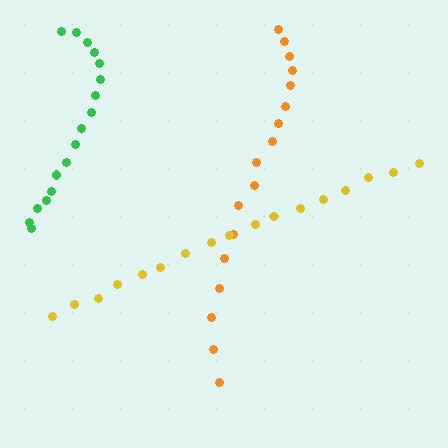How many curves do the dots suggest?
There are 3 distinct paths.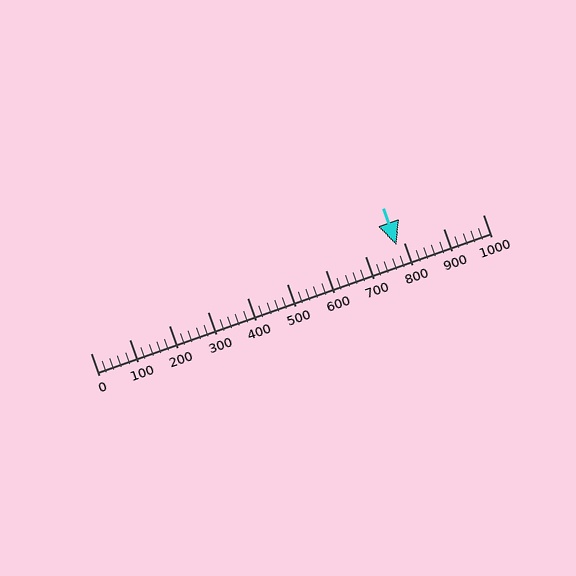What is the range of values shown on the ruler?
The ruler shows values from 0 to 1000.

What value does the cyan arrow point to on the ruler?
The cyan arrow points to approximately 780.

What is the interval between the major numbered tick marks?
The major tick marks are spaced 100 units apart.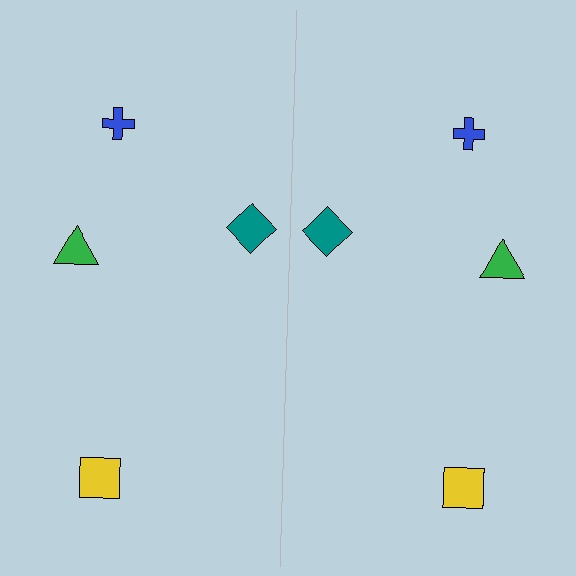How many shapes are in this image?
There are 8 shapes in this image.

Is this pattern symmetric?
Yes, this pattern has bilateral (reflection) symmetry.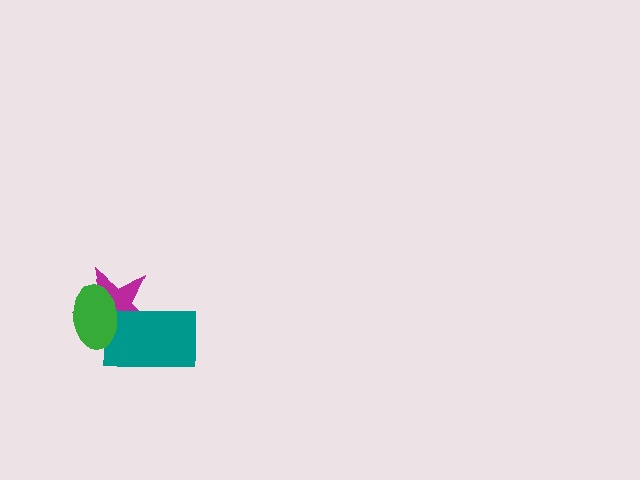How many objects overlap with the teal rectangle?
2 objects overlap with the teal rectangle.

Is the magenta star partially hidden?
Yes, it is partially covered by another shape.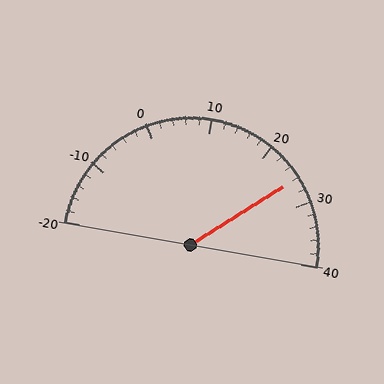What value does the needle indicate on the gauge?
The needle indicates approximately 26.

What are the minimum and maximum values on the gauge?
The gauge ranges from -20 to 40.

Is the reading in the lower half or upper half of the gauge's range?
The reading is in the upper half of the range (-20 to 40).